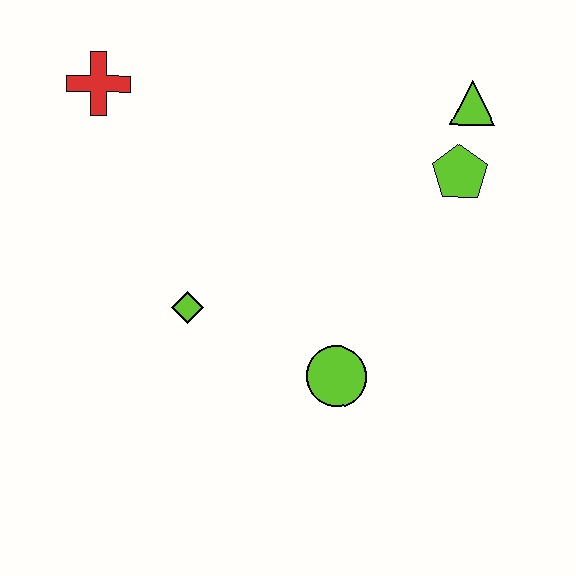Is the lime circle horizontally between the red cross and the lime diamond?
No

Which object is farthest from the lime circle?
The red cross is farthest from the lime circle.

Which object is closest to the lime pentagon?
The lime triangle is closest to the lime pentagon.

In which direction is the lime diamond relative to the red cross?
The lime diamond is below the red cross.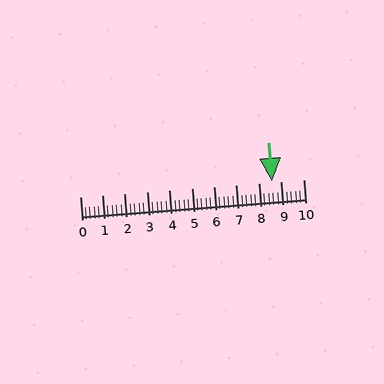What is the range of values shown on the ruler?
The ruler shows values from 0 to 10.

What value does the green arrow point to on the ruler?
The green arrow points to approximately 8.6.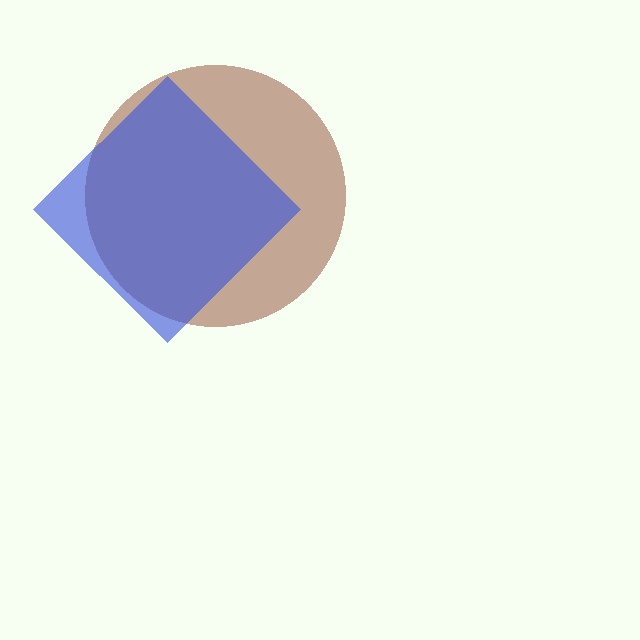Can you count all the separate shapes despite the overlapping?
Yes, there are 2 separate shapes.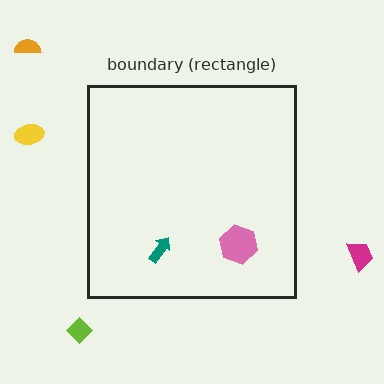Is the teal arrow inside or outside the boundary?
Inside.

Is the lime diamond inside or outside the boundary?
Outside.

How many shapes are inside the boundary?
2 inside, 4 outside.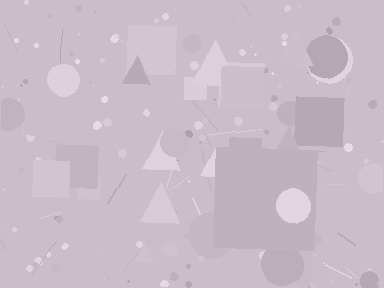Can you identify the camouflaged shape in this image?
The camouflaged shape is a square.